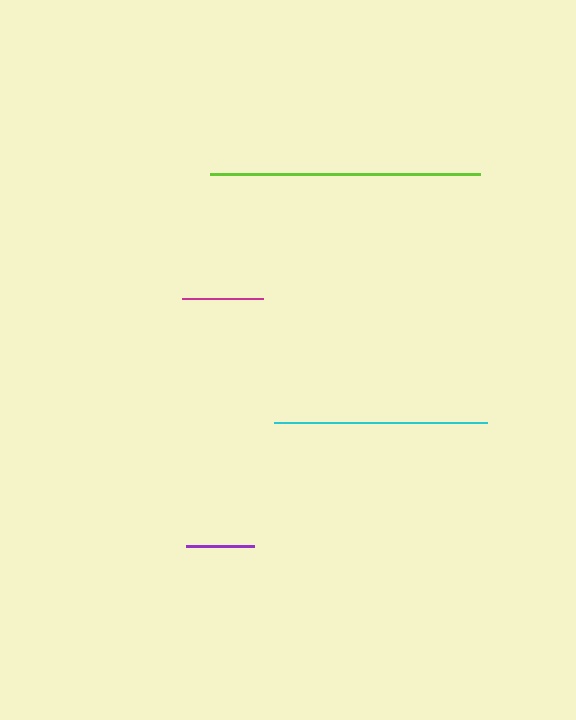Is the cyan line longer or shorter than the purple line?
The cyan line is longer than the purple line.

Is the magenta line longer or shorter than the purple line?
The magenta line is longer than the purple line.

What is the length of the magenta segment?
The magenta segment is approximately 81 pixels long.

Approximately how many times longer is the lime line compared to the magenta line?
The lime line is approximately 3.3 times the length of the magenta line.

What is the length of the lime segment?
The lime segment is approximately 270 pixels long.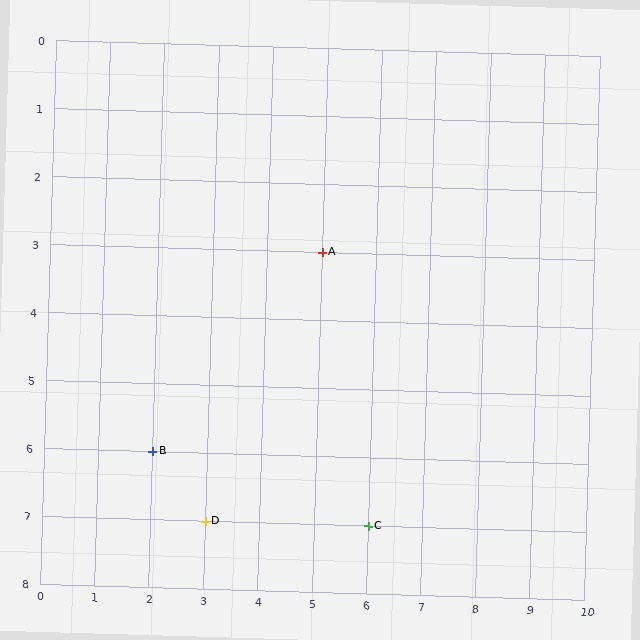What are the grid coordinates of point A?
Point A is at grid coordinates (5, 3).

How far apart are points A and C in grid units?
Points A and C are 1 column and 4 rows apart (about 4.1 grid units diagonally).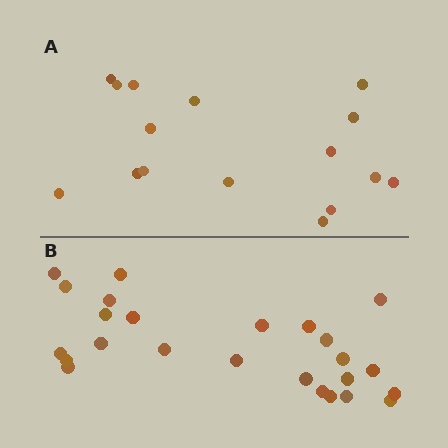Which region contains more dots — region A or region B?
Region B (the bottom region) has more dots.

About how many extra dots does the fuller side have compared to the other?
Region B has roughly 8 or so more dots than region A.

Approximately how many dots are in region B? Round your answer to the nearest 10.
About 20 dots. (The exact count is 25, which rounds to 20.)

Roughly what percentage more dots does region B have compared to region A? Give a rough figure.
About 55% more.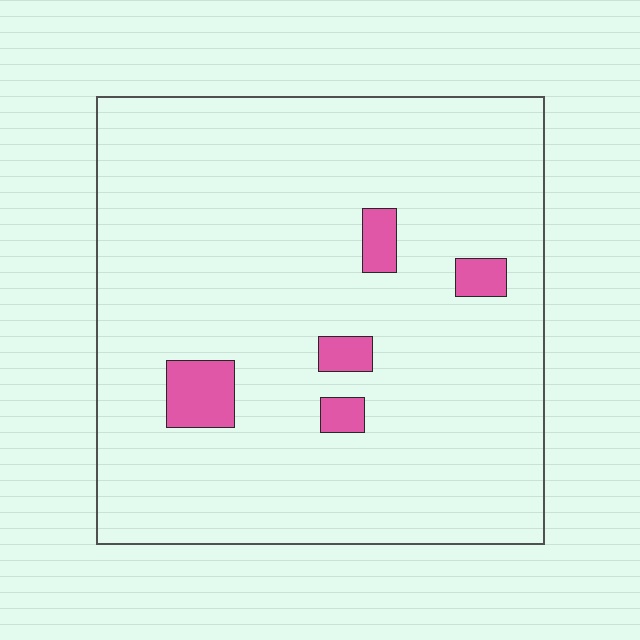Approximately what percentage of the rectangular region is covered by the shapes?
Approximately 5%.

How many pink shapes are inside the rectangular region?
5.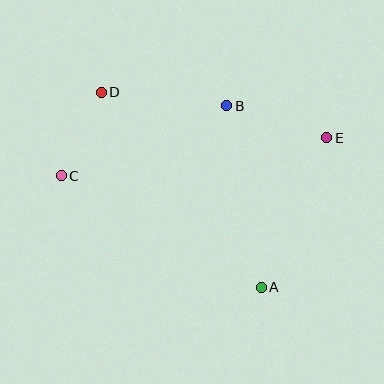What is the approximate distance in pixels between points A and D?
The distance between A and D is approximately 252 pixels.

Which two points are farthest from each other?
Points C and E are farthest from each other.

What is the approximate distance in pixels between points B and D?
The distance between B and D is approximately 126 pixels.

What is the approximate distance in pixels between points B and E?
The distance between B and E is approximately 105 pixels.